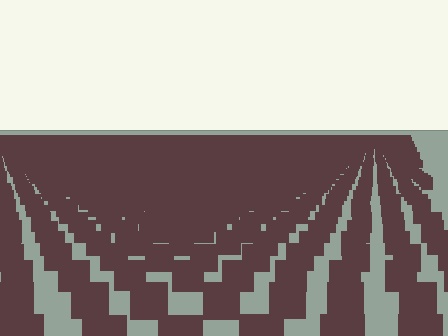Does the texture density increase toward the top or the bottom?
Density increases toward the top.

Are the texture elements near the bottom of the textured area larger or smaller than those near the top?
Larger. Near the bottom, elements are closer to the viewer and appear at a bigger on-screen size.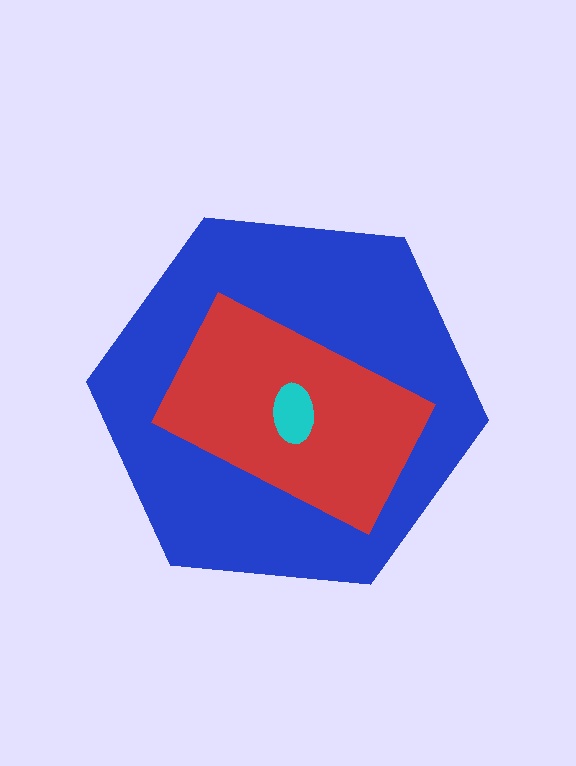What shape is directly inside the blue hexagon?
The red rectangle.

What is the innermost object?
The cyan ellipse.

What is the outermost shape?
The blue hexagon.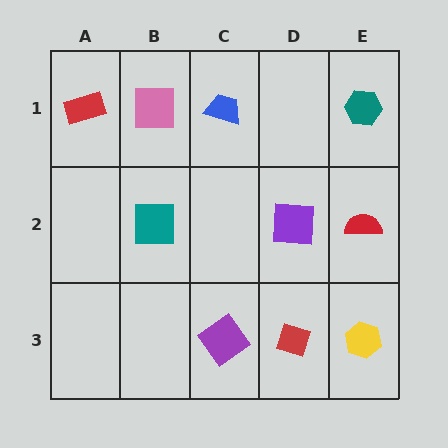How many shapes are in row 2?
3 shapes.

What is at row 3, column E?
A yellow hexagon.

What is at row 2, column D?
A purple square.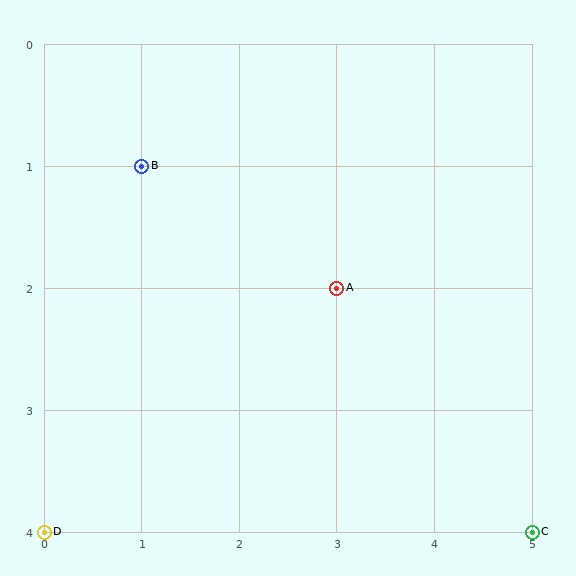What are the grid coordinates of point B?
Point B is at grid coordinates (1, 1).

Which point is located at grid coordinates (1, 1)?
Point B is at (1, 1).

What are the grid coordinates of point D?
Point D is at grid coordinates (0, 4).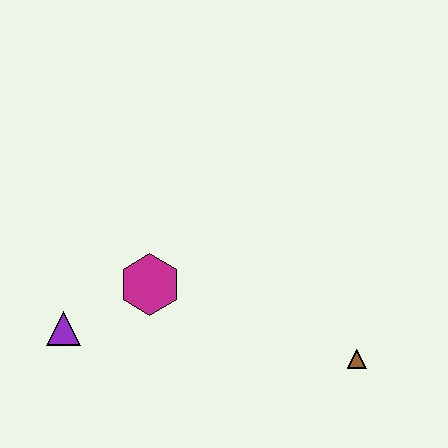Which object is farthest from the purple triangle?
The brown triangle is farthest from the purple triangle.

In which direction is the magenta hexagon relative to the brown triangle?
The magenta hexagon is to the left of the brown triangle.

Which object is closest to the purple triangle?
The magenta hexagon is closest to the purple triangle.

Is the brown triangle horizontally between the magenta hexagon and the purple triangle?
No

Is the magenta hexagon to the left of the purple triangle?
No